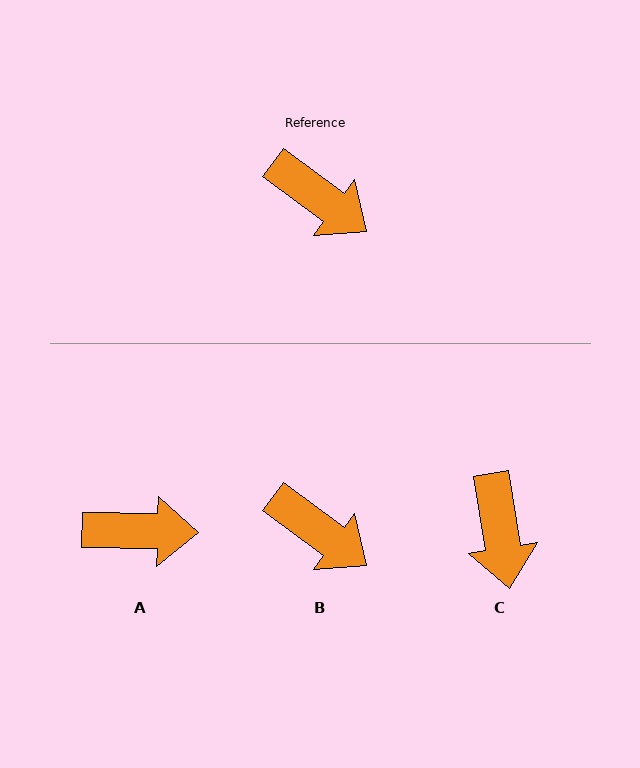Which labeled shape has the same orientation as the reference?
B.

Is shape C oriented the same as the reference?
No, it is off by about 45 degrees.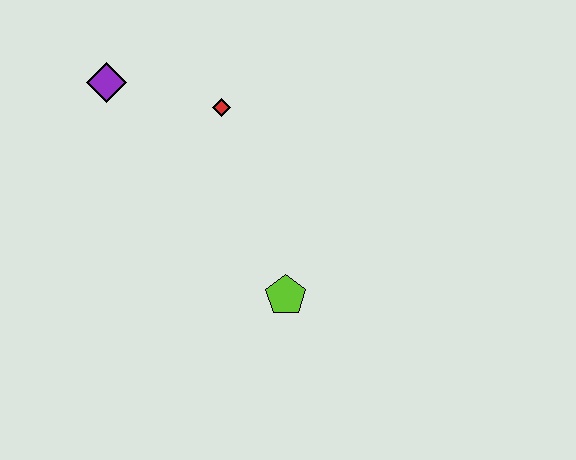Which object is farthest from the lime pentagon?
The purple diamond is farthest from the lime pentagon.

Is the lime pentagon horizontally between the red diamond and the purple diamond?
No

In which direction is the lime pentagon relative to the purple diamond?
The lime pentagon is below the purple diamond.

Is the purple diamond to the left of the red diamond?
Yes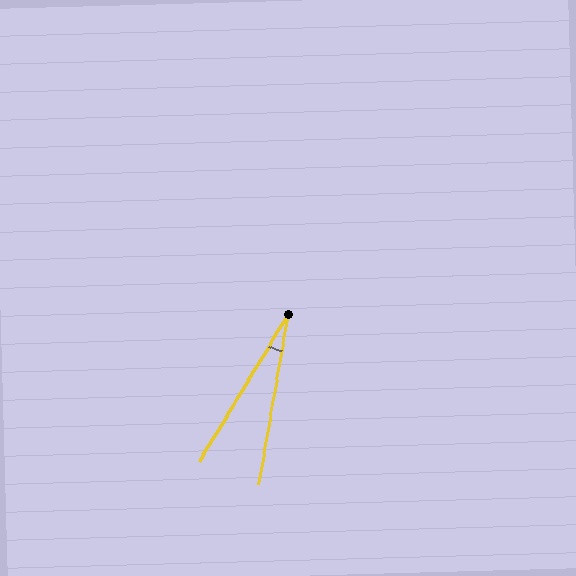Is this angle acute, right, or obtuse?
It is acute.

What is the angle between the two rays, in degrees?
Approximately 21 degrees.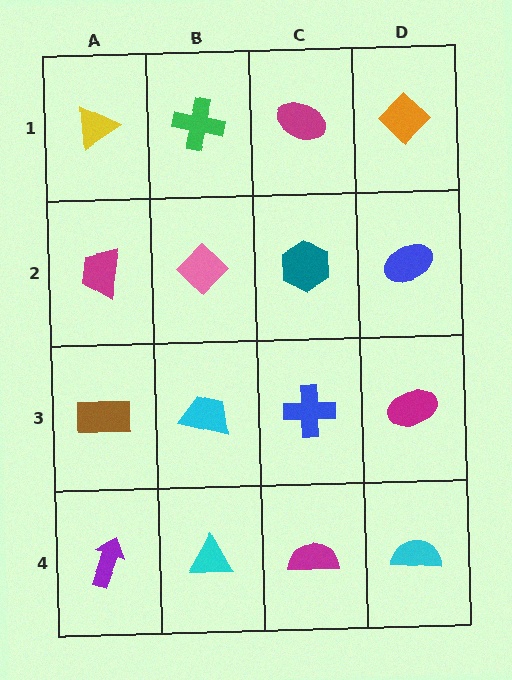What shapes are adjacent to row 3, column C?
A teal hexagon (row 2, column C), a magenta semicircle (row 4, column C), a cyan trapezoid (row 3, column B), a magenta ellipse (row 3, column D).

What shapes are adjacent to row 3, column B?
A pink diamond (row 2, column B), a cyan triangle (row 4, column B), a brown rectangle (row 3, column A), a blue cross (row 3, column C).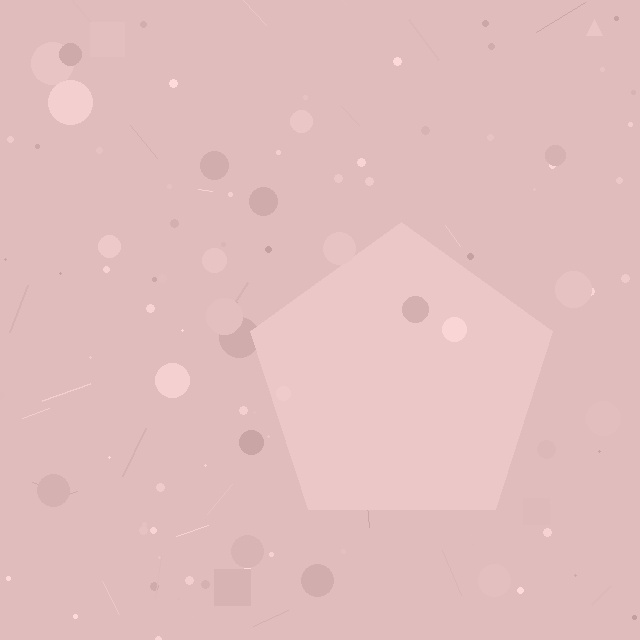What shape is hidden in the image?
A pentagon is hidden in the image.